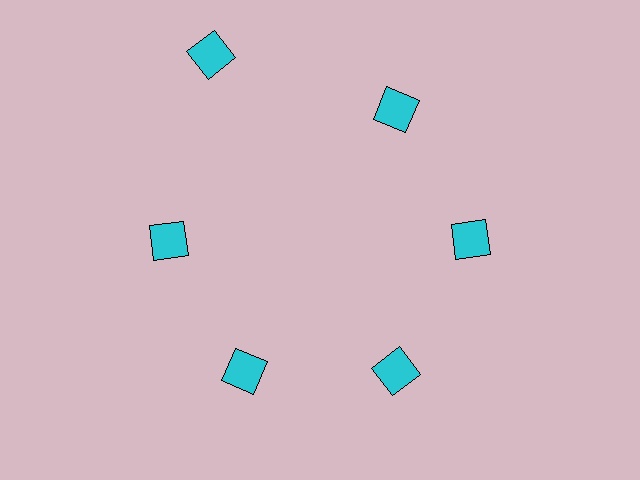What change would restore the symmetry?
The symmetry would be restored by moving it inward, back onto the ring so that all 6 diamonds sit at equal angles and equal distance from the center.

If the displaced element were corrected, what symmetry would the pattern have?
It would have 6-fold rotational symmetry — the pattern would map onto itself every 60 degrees.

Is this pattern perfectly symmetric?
No. The 6 cyan diamonds are arranged in a ring, but one element near the 11 o'clock position is pushed outward from the center, breaking the 6-fold rotational symmetry.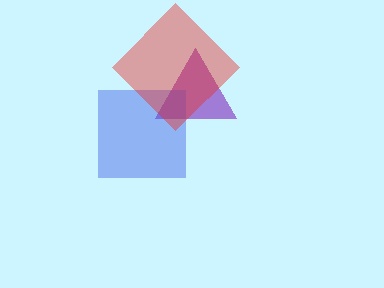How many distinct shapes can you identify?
There are 3 distinct shapes: a purple triangle, a blue square, a red diamond.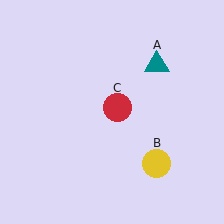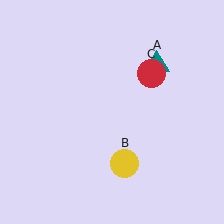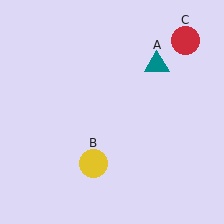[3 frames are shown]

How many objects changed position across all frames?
2 objects changed position: yellow circle (object B), red circle (object C).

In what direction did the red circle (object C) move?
The red circle (object C) moved up and to the right.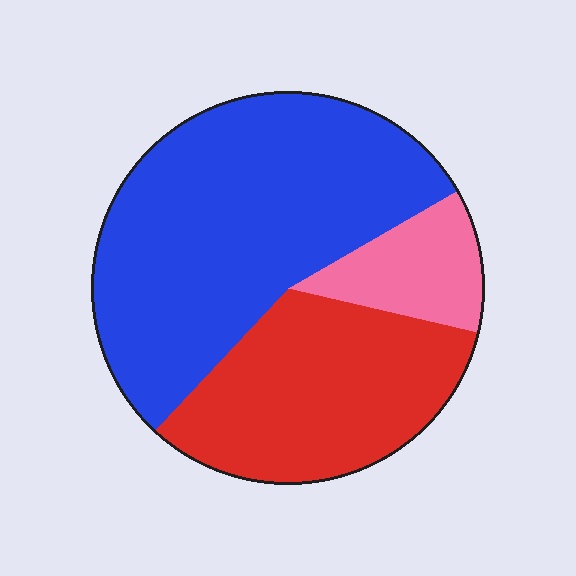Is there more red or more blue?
Blue.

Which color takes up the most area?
Blue, at roughly 55%.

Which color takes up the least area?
Pink, at roughly 10%.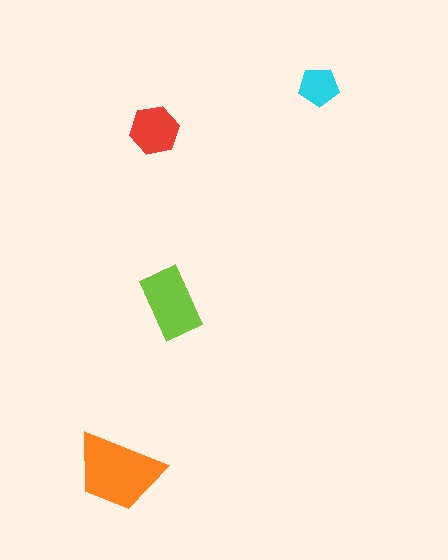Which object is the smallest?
The cyan pentagon.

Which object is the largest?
The orange trapezoid.